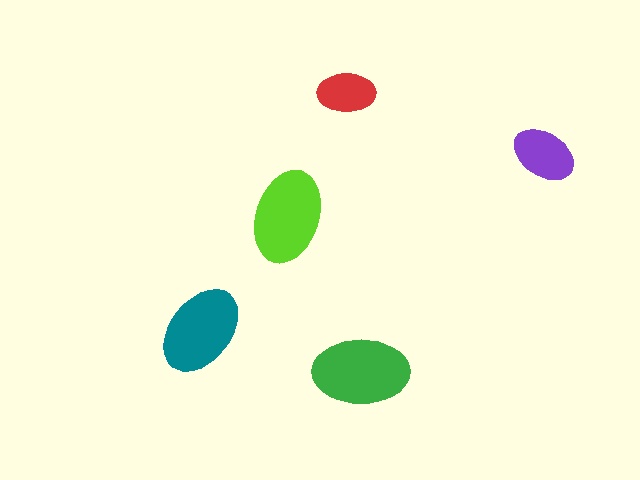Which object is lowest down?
The green ellipse is bottommost.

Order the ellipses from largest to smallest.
the green one, the lime one, the teal one, the purple one, the red one.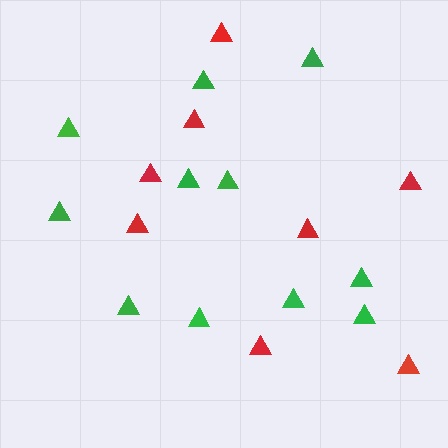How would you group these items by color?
There are 2 groups: one group of red triangles (8) and one group of green triangles (11).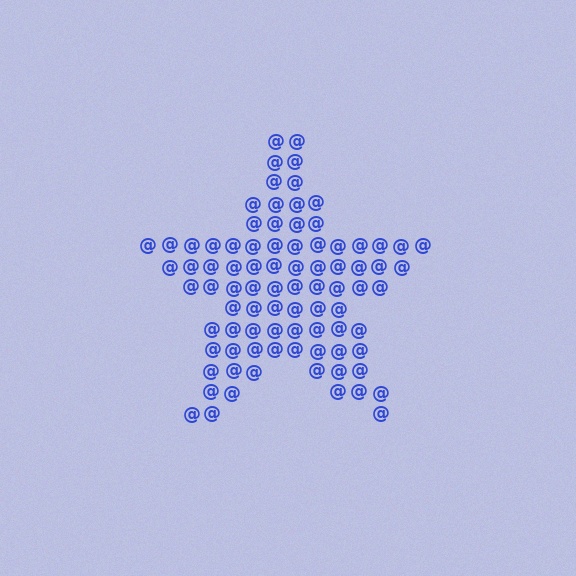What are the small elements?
The small elements are at signs.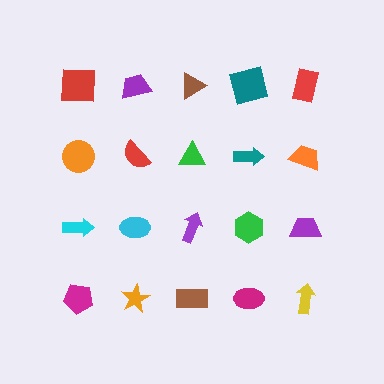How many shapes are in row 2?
5 shapes.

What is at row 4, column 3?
A brown rectangle.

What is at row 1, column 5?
A red rectangle.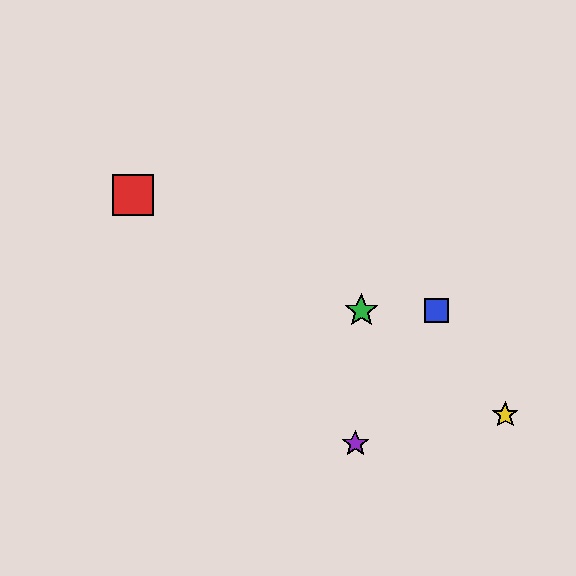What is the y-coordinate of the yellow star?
The yellow star is at y≈415.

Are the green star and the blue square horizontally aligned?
Yes, both are at y≈311.